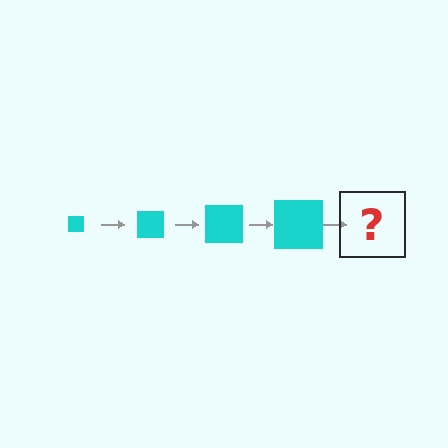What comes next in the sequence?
The next element should be a cyan square, larger than the previous one.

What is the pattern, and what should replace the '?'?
The pattern is that the square gets progressively larger each step. The '?' should be a cyan square, larger than the previous one.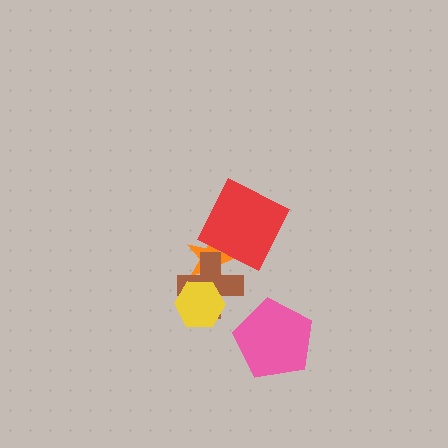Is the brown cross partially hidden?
Yes, it is partially covered by another shape.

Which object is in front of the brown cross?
The yellow hexagon is in front of the brown cross.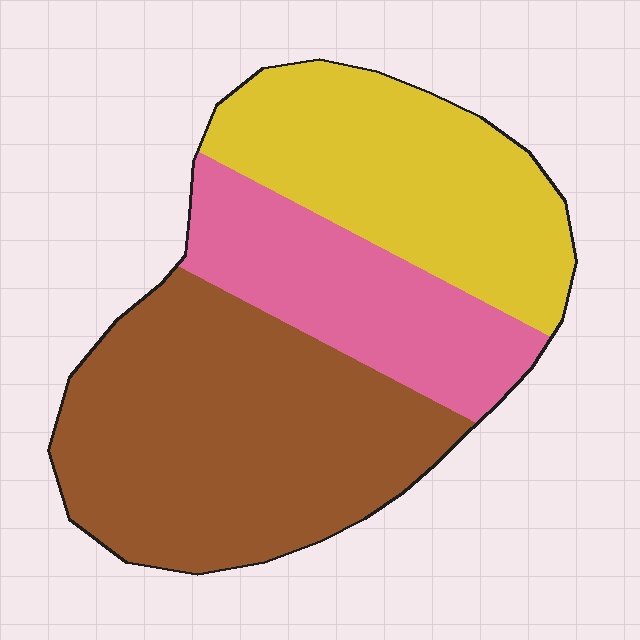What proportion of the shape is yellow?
Yellow covers 31% of the shape.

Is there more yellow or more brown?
Brown.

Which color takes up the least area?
Pink, at roughly 25%.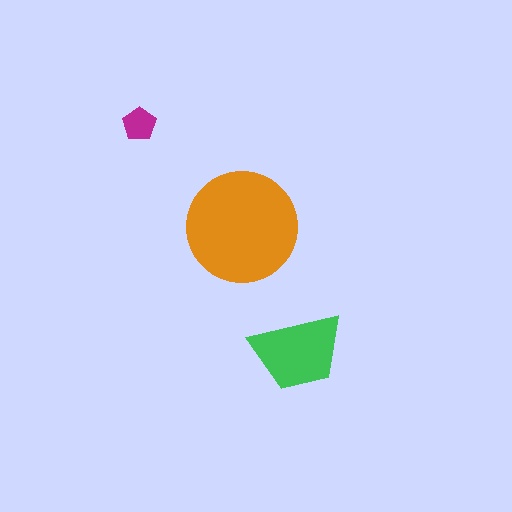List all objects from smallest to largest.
The magenta pentagon, the green trapezoid, the orange circle.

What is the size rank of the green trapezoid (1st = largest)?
2nd.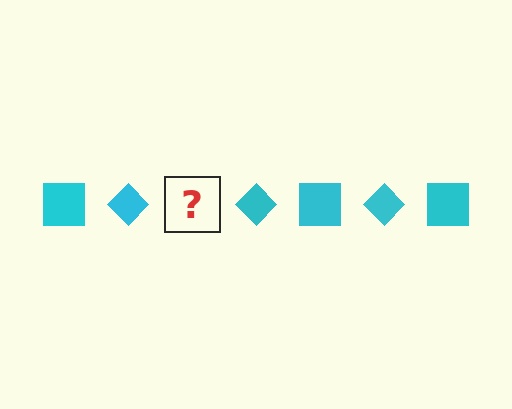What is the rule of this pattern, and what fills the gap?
The rule is that the pattern cycles through square, diamond shapes in cyan. The gap should be filled with a cyan square.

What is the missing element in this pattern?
The missing element is a cyan square.